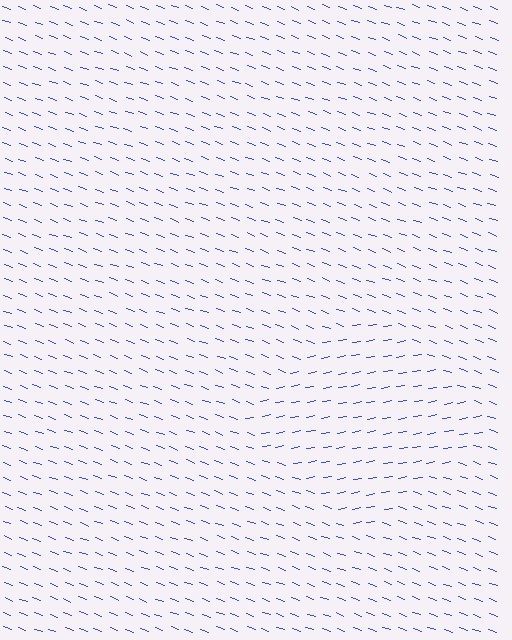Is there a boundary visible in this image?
Yes, there is a texture boundary formed by a change in line orientation.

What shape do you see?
I see a diamond.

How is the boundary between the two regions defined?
The boundary is defined purely by a change in line orientation (approximately 31 degrees difference). All lines are the same color and thickness.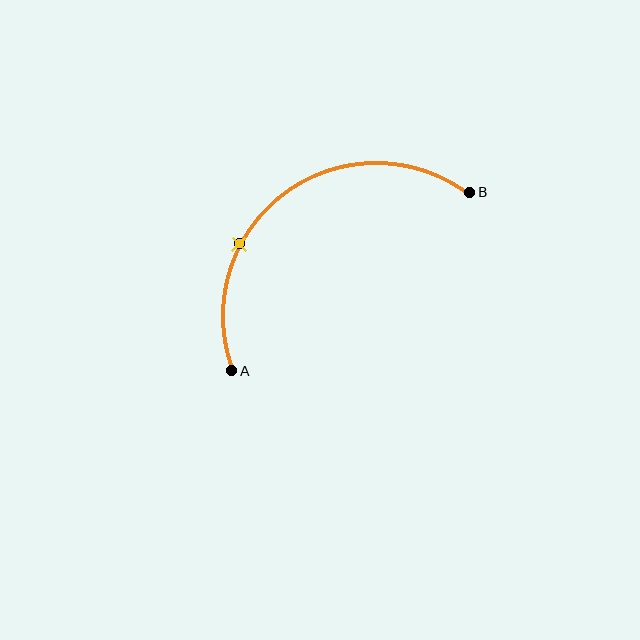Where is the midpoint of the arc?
The arc midpoint is the point on the curve farthest from the straight line joining A and B. It sits above and to the left of that line.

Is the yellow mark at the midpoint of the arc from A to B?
No. The yellow mark lies on the arc but is closer to endpoint A. The arc midpoint would be at the point on the curve equidistant along the arc from both A and B.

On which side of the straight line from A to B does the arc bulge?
The arc bulges above and to the left of the straight line connecting A and B.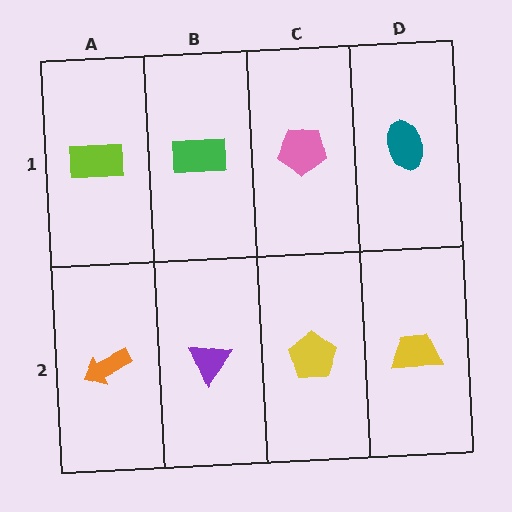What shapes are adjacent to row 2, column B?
A green rectangle (row 1, column B), an orange arrow (row 2, column A), a yellow pentagon (row 2, column C).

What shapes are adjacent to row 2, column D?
A teal ellipse (row 1, column D), a yellow pentagon (row 2, column C).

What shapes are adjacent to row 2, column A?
A lime rectangle (row 1, column A), a purple triangle (row 2, column B).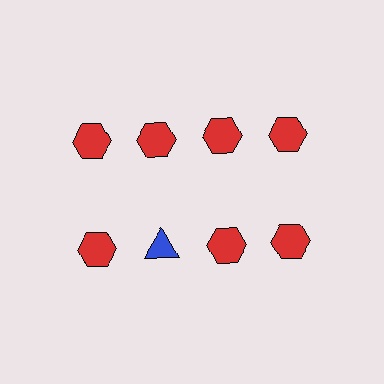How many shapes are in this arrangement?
There are 8 shapes arranged in a grid pattern.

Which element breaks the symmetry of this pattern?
The blue triangle in the second row, second from left column breaks the symmetry. All other shapes are red hexagons.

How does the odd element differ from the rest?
It differs in both color (blue instead of red) and shape (triangle instead of hexagon).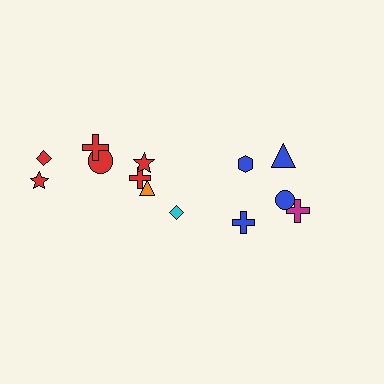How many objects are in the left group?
There are 8 objects.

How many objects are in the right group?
There are 5 objects.